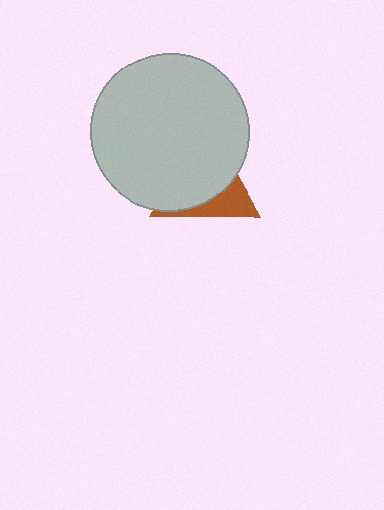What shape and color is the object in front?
The object in front is a light gray circle.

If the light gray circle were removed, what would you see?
You would see the complete brown triangle.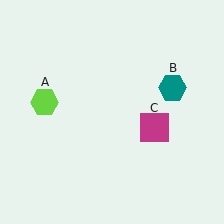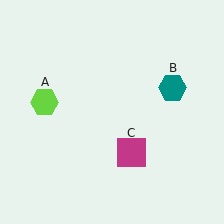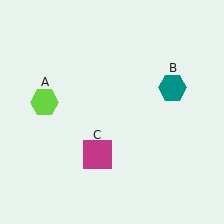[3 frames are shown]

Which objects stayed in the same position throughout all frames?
Lime hexagon (object A) and teal hexagon (object B) remained stationary.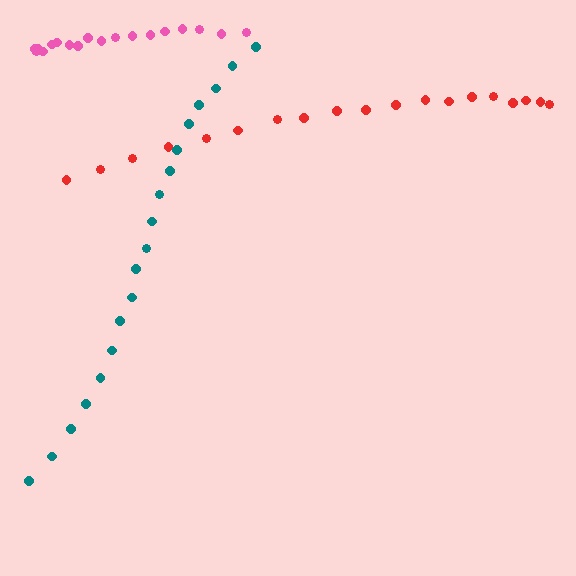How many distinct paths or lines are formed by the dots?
There are 3 distinct paths.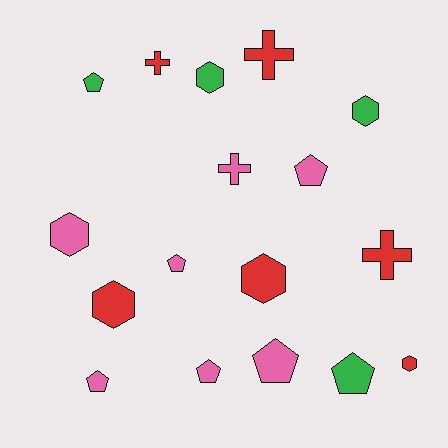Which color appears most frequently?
Pink, with 7 objects.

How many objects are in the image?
There are 17 objects.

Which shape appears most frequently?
Pentagon, with 7 objects.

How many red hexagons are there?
There are 3 red hexagons.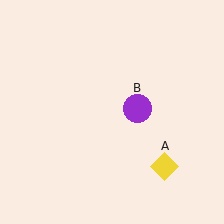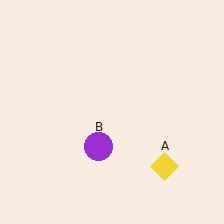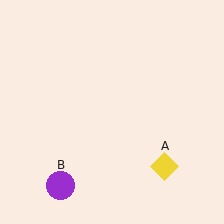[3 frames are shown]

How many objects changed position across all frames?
1 object changed position: purple circle (object B).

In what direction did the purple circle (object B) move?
The purple circle (object B) moved down and to the left.